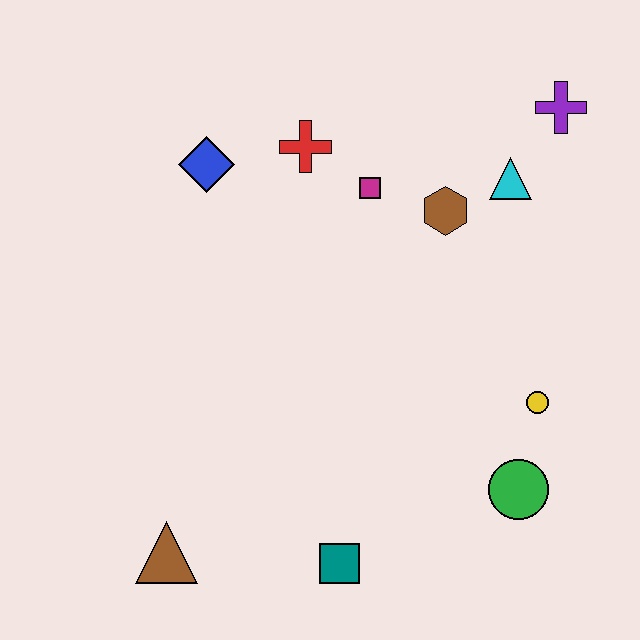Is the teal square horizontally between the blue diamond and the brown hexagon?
Yes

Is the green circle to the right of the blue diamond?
Yes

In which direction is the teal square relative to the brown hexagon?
The teal square is below the brown hexagon.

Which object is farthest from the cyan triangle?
The brown triangle is farthest from the cyan triangle.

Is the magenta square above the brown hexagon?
Yes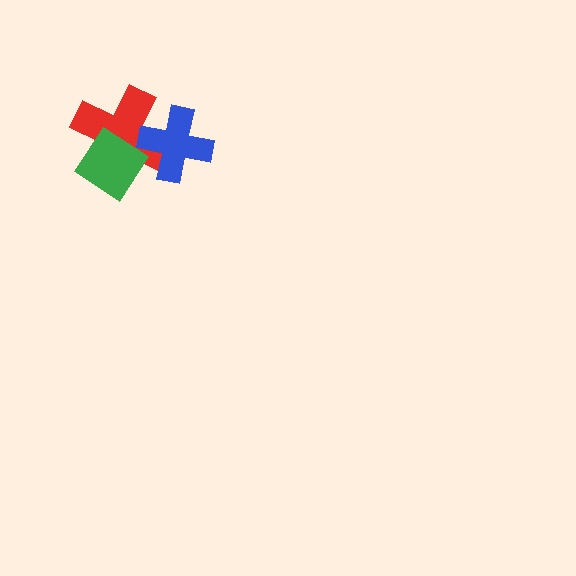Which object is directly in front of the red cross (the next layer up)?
The blue cross is directly in front of the red cross.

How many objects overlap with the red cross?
2 objects overlap with the red cross.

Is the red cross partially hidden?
Yes, it is partially covered by another shape.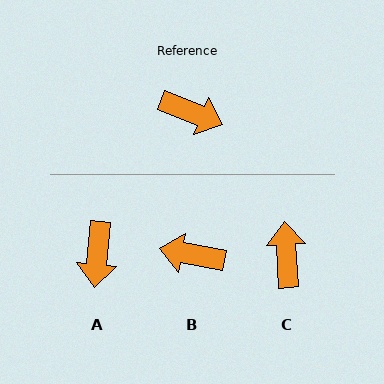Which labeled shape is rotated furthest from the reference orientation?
B, about 168 degrees away.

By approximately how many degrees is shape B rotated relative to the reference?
Approximately 168 degrees clockwise.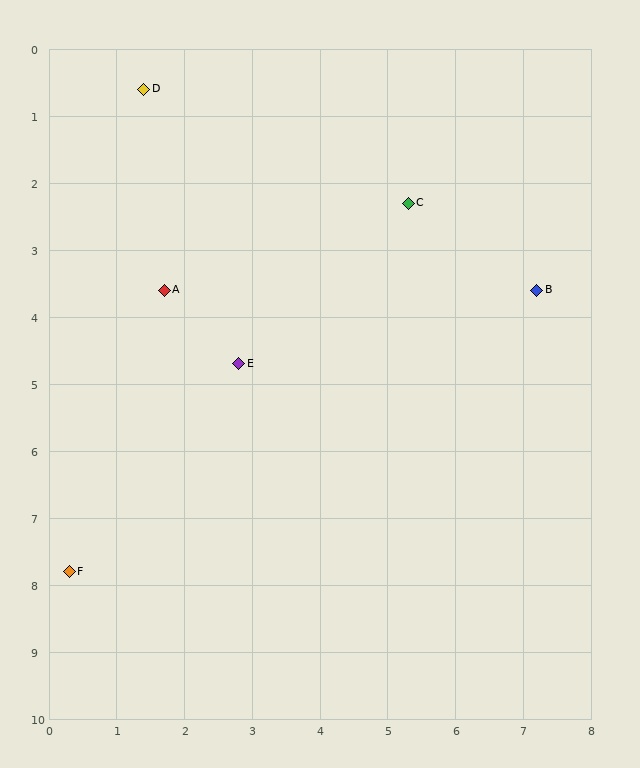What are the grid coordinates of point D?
Point D is at approximately (1.4, 0.6).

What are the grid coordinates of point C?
Point C is at approximately (5.3, 2.3).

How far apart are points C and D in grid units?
Points C and D are about 4.3 grid units apart.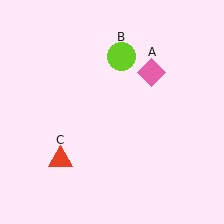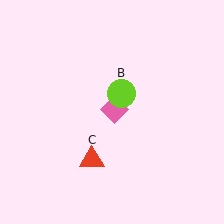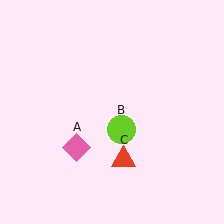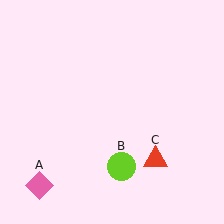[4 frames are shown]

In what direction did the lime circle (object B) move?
The lime circle (object B) moved down.